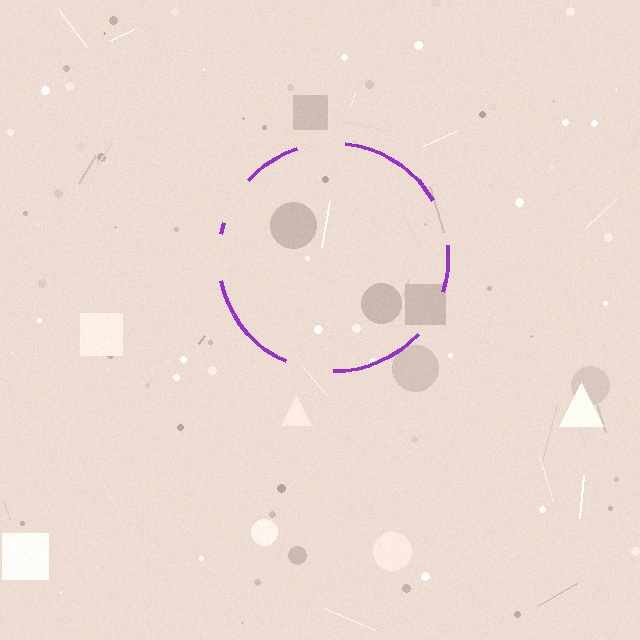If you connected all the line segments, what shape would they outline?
They would outline a circle.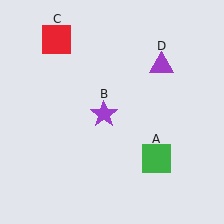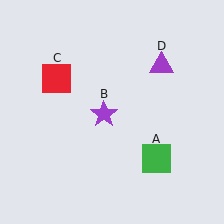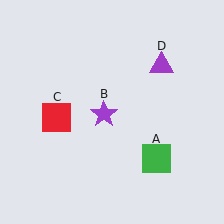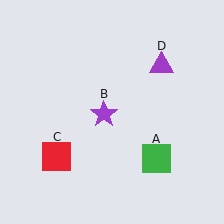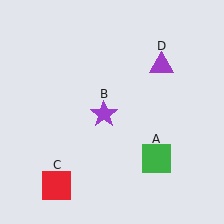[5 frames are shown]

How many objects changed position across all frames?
1 object changed position: red square (object C).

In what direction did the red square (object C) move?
The red square (object C) moved down.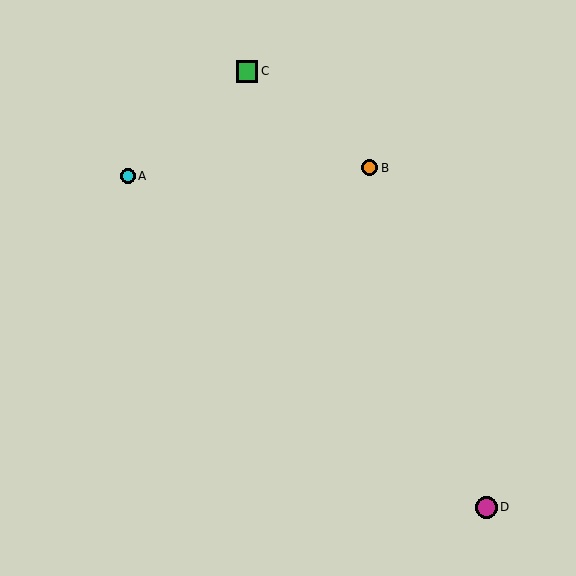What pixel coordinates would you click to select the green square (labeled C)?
Click at (247, 71) to select the green square C.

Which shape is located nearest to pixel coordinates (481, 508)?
The magenta circle (labeled D) at (486, 507) is nearest to that location.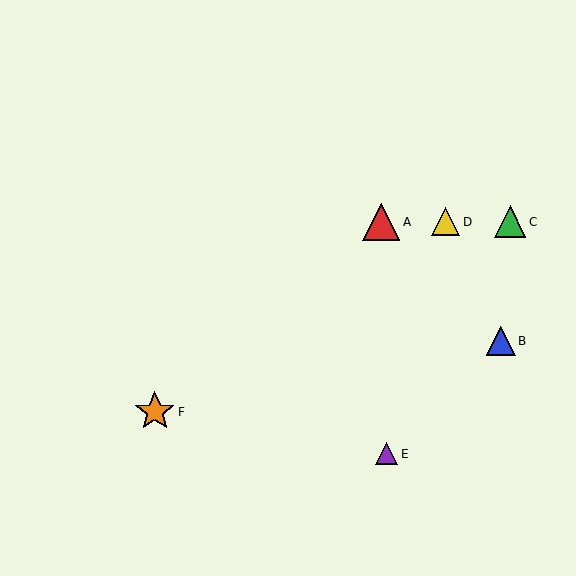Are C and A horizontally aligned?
Yes, both are at y≈222.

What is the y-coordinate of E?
Object E is at y≈454.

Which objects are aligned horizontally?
Objects A, C, D are aligned horizontally.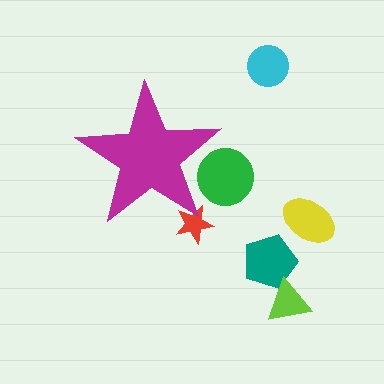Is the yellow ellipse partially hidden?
No, the yellow ellipse is fully visible.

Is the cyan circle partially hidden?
No, the cyan circle is fully visible.